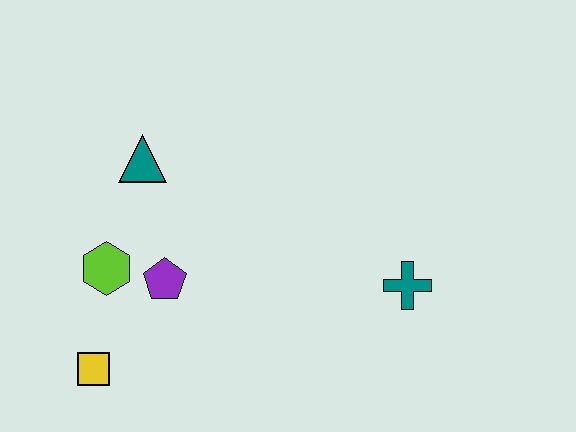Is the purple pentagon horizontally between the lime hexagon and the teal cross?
Yes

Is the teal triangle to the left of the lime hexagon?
No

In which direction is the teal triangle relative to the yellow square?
The teal triangle is above the yellow square.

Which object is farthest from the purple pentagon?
The teal cross is farthest from the purple pentagon.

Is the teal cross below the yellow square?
No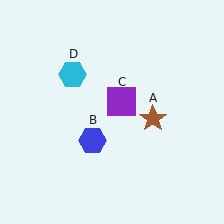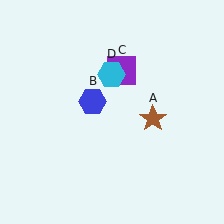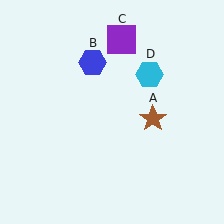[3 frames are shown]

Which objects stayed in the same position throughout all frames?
Brown star (object A) remained stationary.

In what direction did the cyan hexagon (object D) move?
The cyan hexagon (object D) moved right.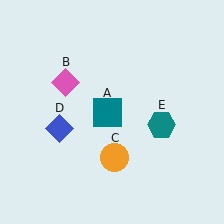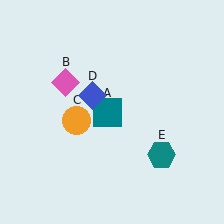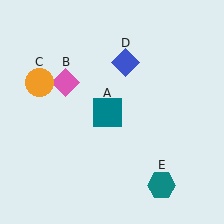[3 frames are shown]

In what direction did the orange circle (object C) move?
The orange circle (object C) moved up and to the left.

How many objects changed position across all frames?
3 objects changed position: orange circle (object C), blue diamond (object D), teal hexagon (object E).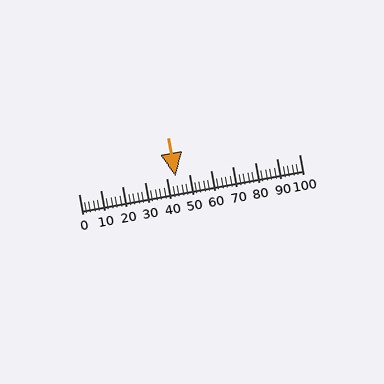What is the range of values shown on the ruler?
The ruler shows values from 0 to 100.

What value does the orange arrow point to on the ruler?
The orange arrow points to approximately 44.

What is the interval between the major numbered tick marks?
The major tick marks are spaced 10 units apart.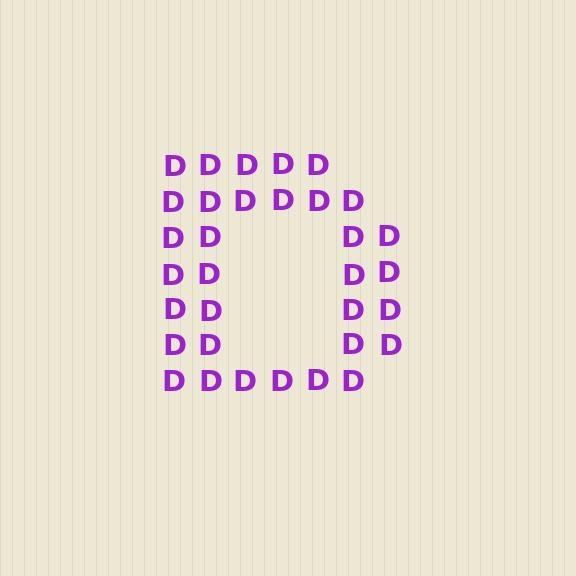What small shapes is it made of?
It is made of small letter D's.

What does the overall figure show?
The overall figure shows the letter D.